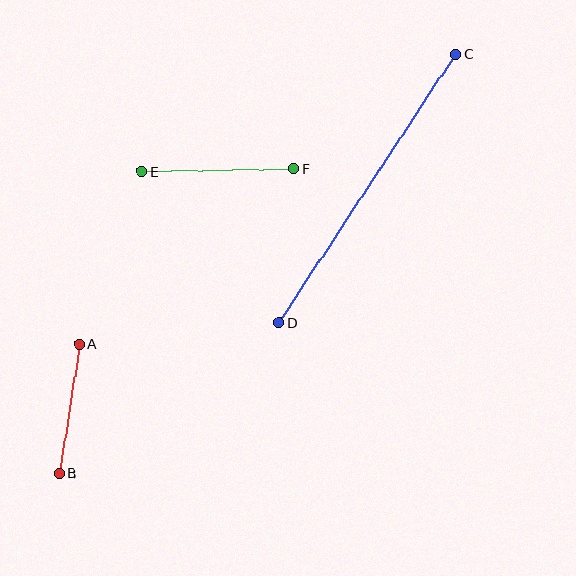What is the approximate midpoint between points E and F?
The midpoint is at approximately (218, 170) pixels.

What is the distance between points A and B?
The distance is approximately 131 pixels.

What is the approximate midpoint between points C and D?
The midpoint is at approximately (367, 188) pixels.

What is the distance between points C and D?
The distance is approximately 322 pixels.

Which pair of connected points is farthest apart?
Points C and D are farthest apart.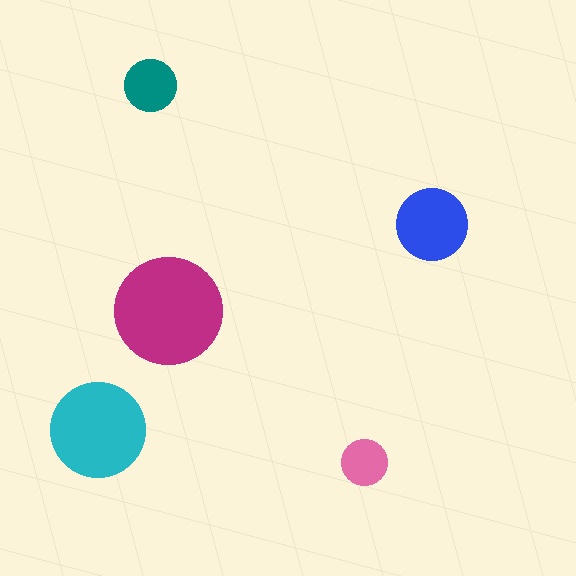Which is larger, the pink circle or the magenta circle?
The magenta one.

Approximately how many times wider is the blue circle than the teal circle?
About 1.5 times wider.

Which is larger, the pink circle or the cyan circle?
The cyan one.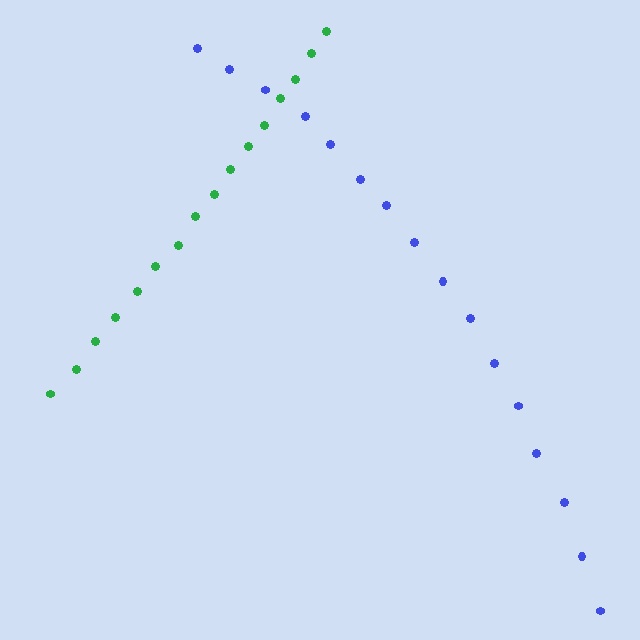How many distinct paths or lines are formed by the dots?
There are 2 distinct paths.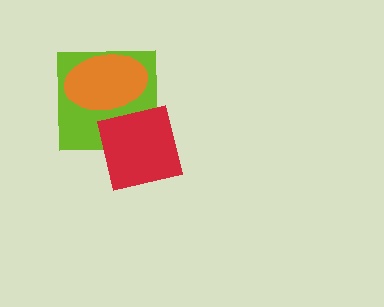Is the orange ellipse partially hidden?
Yes, it is partially covered by another shape.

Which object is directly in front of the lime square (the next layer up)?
The orange ellipse is directly in front of the lime square.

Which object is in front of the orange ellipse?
The red square is in front of the orange ellipse.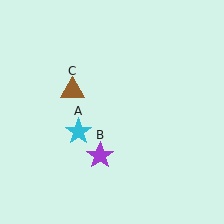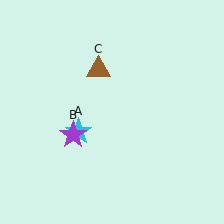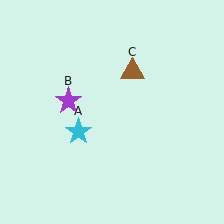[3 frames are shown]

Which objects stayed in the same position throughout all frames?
Cyan star (object A) remained stationary.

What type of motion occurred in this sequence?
The purple star (object B), brown triangle (object C) rotated clockwise around the center of the scene.